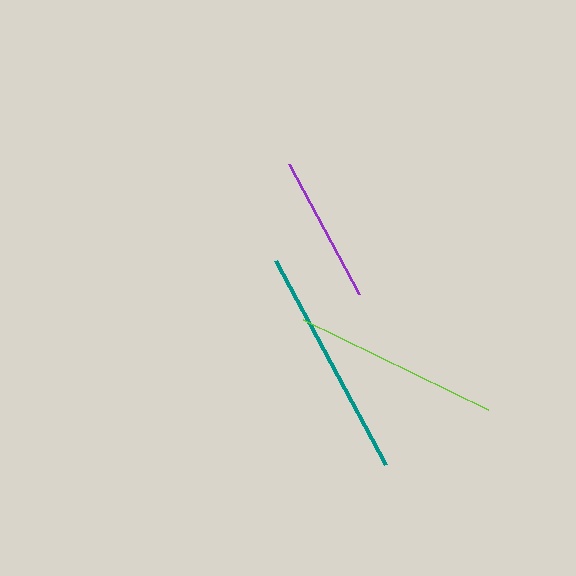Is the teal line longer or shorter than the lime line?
The teal line is longer than the lime line.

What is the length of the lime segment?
The lime segment is approximately 206 pixels long.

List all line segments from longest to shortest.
From longest to shortest: teal, lime, purple.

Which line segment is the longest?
The teal line is the longest at approximately 232 pixels.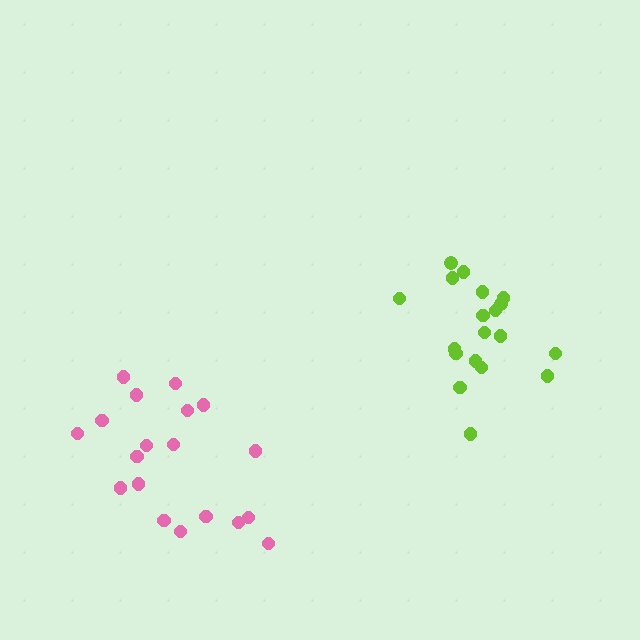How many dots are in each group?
Group 1: 20 dots, Group 2: 19 dots (39 total).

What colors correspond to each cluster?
The clusters are colored: lime, pink.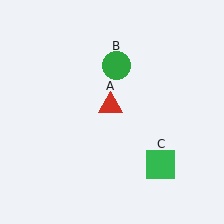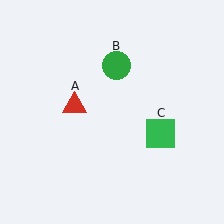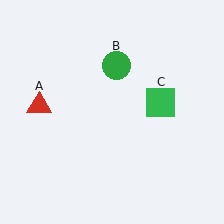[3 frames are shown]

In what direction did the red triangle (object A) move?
The red triangle (object A) moved left.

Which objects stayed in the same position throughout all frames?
Green circle (object B) remained stationary.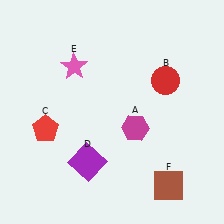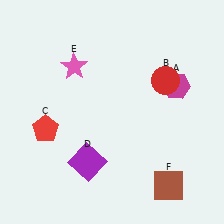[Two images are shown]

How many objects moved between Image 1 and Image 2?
1 object moved between the two images.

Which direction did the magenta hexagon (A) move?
The magenta hexagon (A) moved up.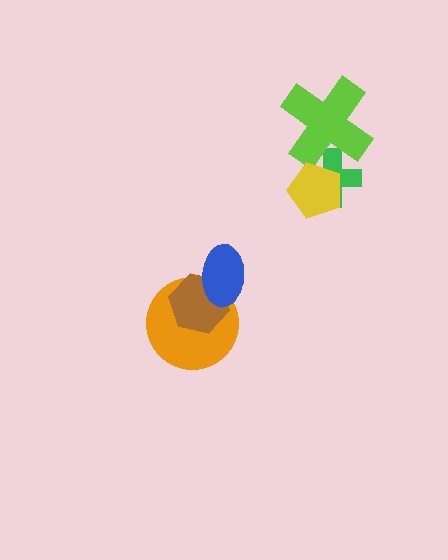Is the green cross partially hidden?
Yes, it is partially covered by another shape.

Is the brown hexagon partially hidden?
Yes, it is partially covered by another shape.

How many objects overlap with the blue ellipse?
2 objects overlap with the blue ellipse.